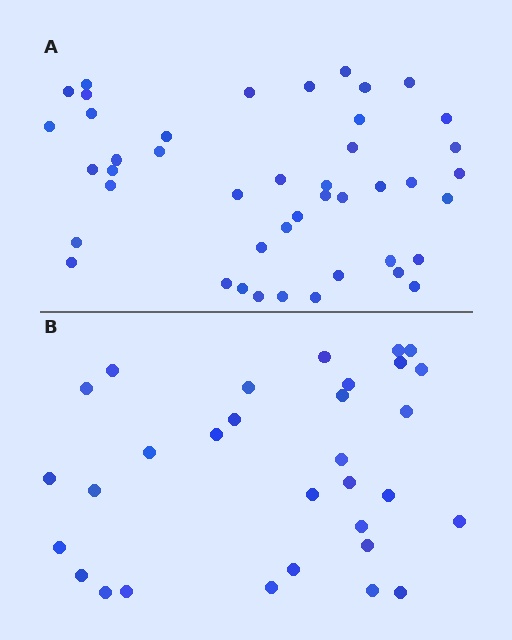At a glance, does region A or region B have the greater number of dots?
Region A (the top region) has more dots.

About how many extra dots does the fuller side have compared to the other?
Region A has approximately 15 more dots than region B.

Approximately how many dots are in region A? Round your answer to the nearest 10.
About 40 dots. (The exact count is 44, which rounds to 40.)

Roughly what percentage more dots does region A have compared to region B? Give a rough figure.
About 40% more.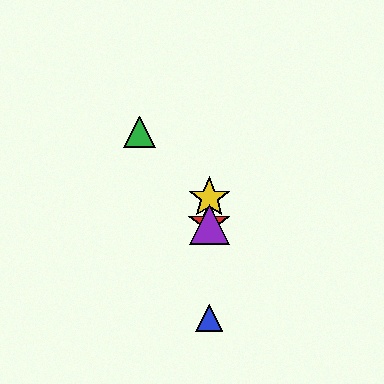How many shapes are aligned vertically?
4 shapes (the red star, the blue triangle, the yellow star, the purple triangle) are aligned vertically.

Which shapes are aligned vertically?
The red star, the blue triangle, the yellow star, the purple triangle are aligned vertically.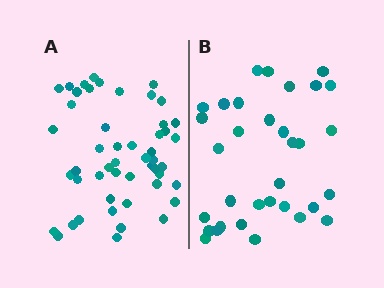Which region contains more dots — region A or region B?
Region A (the left region) has more dots.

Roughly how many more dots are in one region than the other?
Region A has approximately 15 more dots than region B.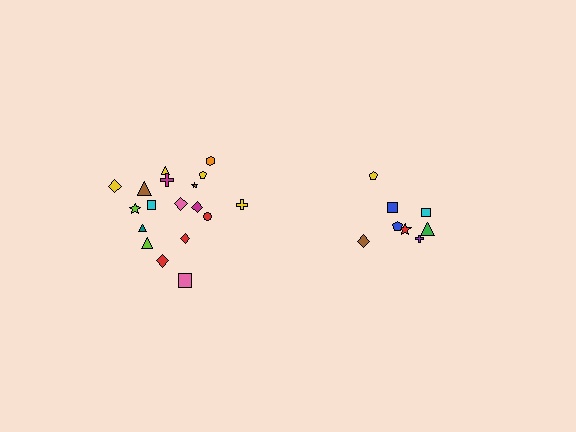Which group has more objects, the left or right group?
The left group.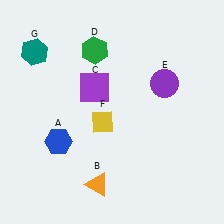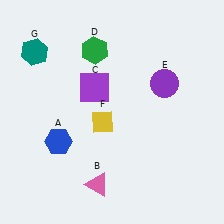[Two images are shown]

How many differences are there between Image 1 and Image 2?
There is 1 difference between the two images.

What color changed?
The triangle (B) changed from orange in Image 1 to pink in Image 2.